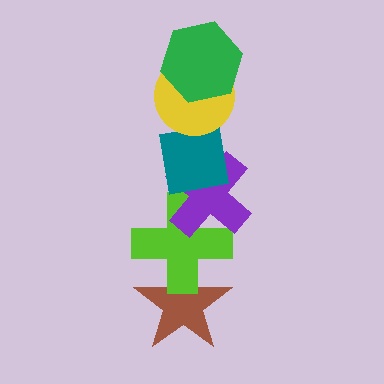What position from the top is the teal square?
The teal square is 3rd from the top.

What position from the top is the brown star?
The brown star is 6th from the top.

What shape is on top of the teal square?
The yellow circle is on top of the teal square.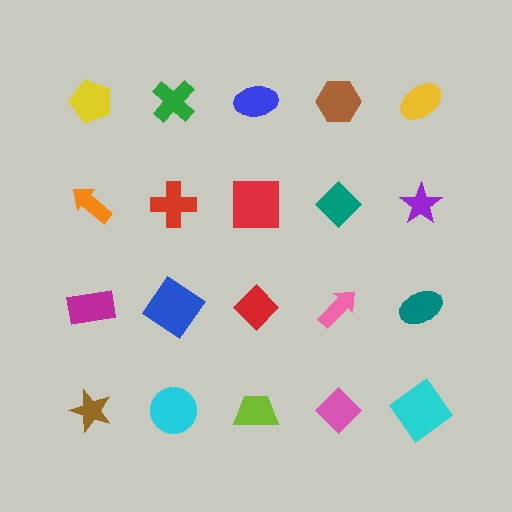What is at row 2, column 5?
A purple star.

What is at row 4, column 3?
A lime trapezoid.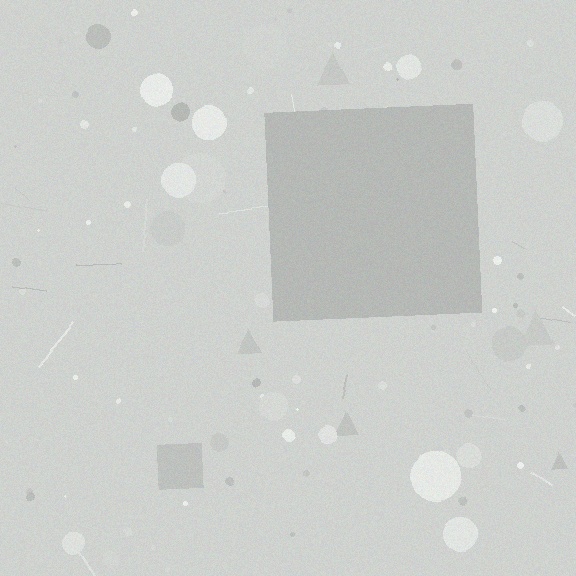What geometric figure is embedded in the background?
A square is embedded in the background.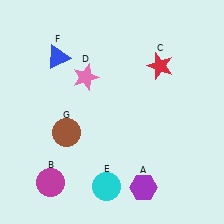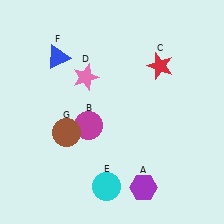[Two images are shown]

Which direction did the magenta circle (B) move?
The magenta circle (B) moved up.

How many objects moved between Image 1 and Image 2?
1 object moved between the two images.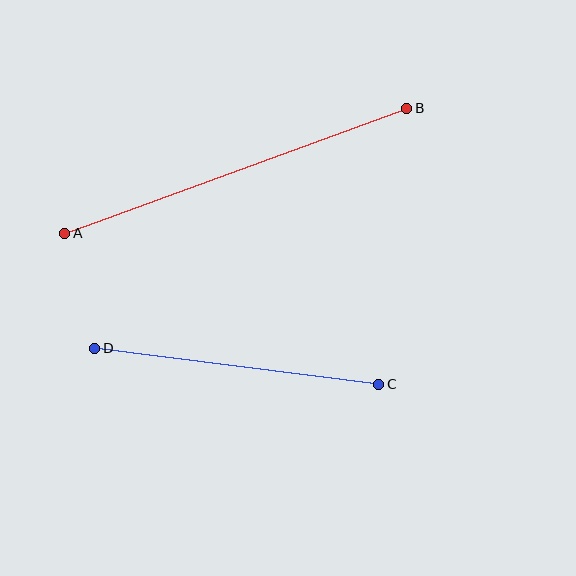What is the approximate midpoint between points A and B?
The midpoint is at approximately (236, 171) pixels.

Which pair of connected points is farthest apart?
Points A and B are farthest apart.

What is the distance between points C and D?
The distance is approximately 286 pixels.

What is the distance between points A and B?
The distance is approximately 364 pixels.